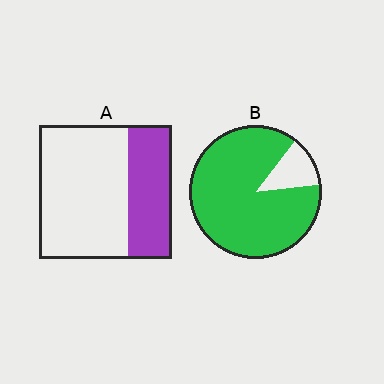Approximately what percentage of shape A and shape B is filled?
A is approximately 35% and B is approximately 85%.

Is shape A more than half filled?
No.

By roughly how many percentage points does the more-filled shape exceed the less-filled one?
By roughly 55 percentage points (B over A).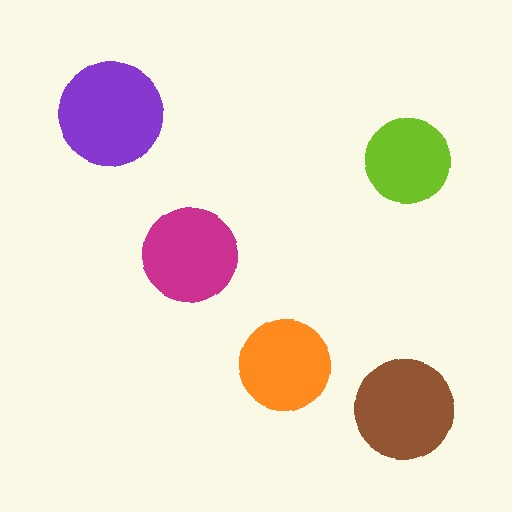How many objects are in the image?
There are 5 objects in the image.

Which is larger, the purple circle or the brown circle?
The purple one.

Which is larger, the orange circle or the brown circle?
The brown one.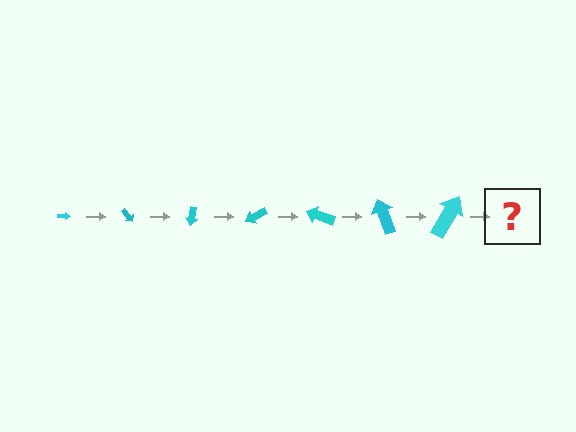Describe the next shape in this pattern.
It should be an arrow, larger than the previous one and rotated 350 degrees from the start.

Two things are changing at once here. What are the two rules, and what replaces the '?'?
The two rules are that the arrow grows larger each step and it rotates 50 degrees each step. The '?' should be an arrow, larger than the previous one and rotated 350 degrees from the start.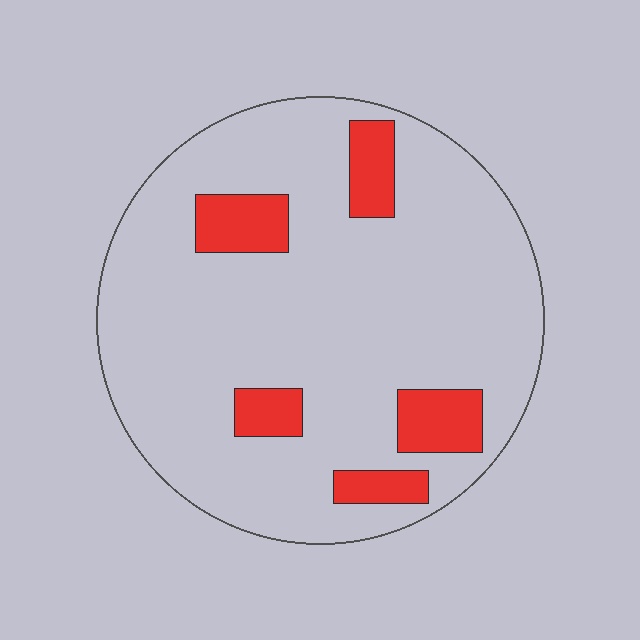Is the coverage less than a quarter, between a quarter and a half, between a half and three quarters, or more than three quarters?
Less than a quarter.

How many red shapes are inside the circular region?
5.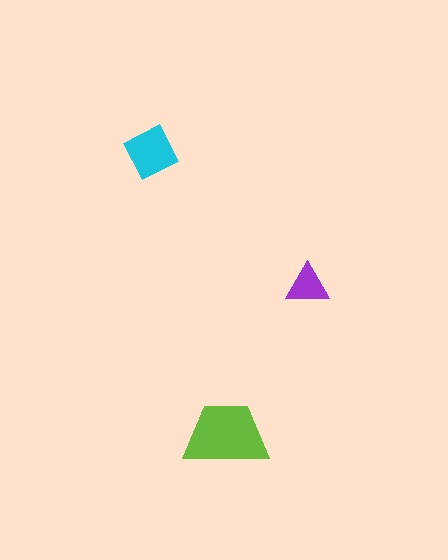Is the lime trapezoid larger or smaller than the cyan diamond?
Larger.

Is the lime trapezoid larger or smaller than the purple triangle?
Larger.